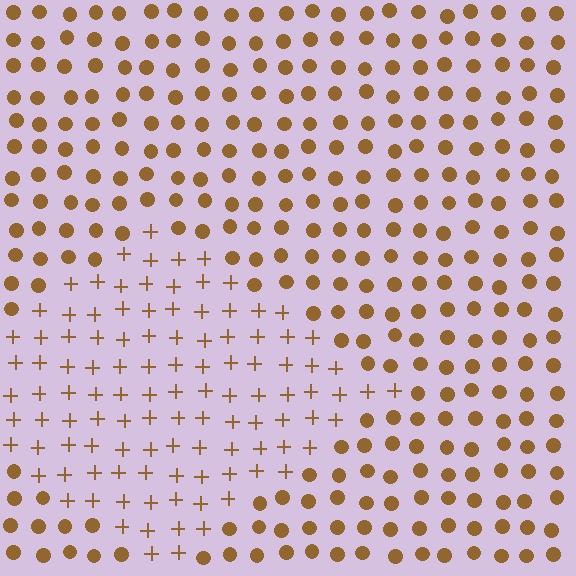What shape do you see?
I see a diamond.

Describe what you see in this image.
The image is filled with small brown elements arranged in a uniform grid. A diamond-shaped region contains plus signs, while the surrounding area contains circles. The boundary is defined purely by the change in element shape.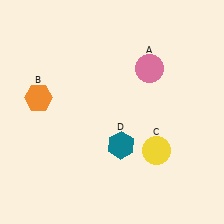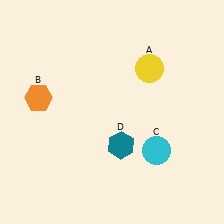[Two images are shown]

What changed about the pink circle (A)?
In Image 1, A is pink. In Image 2, it changed to yellow.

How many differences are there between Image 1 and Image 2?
There are 2 differences between the two images.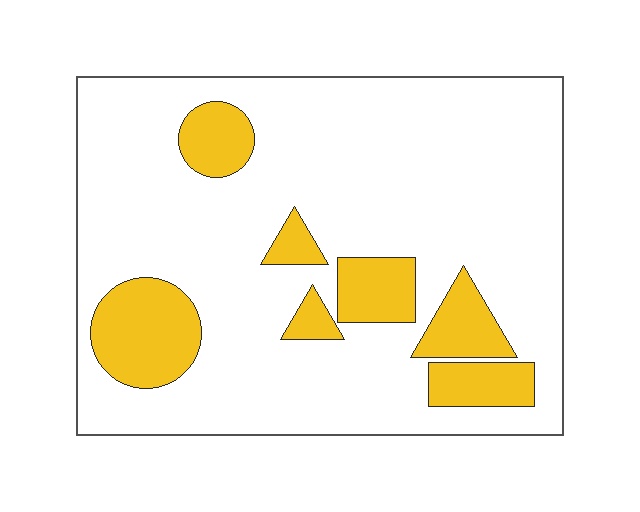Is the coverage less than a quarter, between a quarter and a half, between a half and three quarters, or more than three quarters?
Less than a quarter.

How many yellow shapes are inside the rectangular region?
7.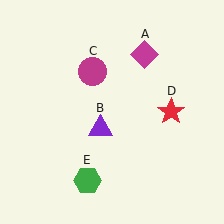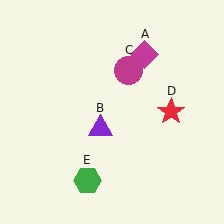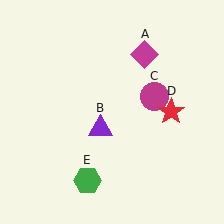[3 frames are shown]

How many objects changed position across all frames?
1 object changed position: magenta circle (object C).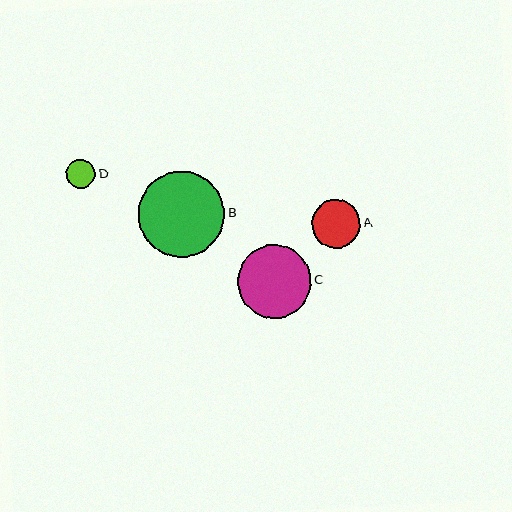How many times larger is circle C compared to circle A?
Circle C is approximately 1.5 times the size of circle A.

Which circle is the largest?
Circle B is the largest with a size of approximately 86 pixels.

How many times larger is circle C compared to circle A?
Circle C is approximately 1.5 times the size of circle A.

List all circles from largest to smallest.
From largest to smallest: B, C, A, D.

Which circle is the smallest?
Circle D is the smallest with a size of approximately 29 pixels.